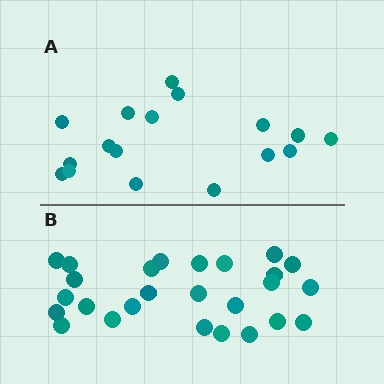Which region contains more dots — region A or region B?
Region B (the bottom region) has more dots.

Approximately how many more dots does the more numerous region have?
Region B has roughly 8 or so more dots than region A.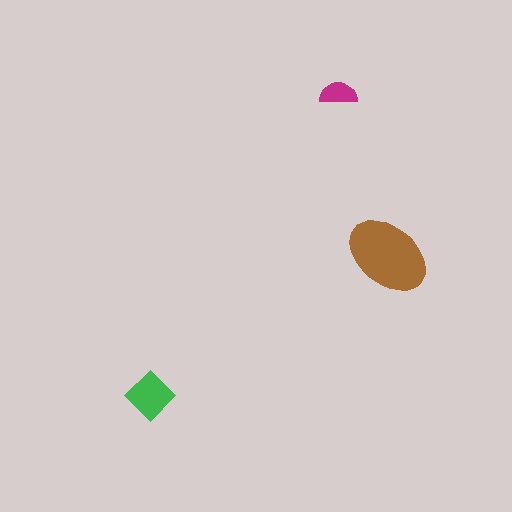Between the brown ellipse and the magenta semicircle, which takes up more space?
The brown ellipse.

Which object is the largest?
The brown ellipse.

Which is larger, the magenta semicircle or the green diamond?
The green diamond.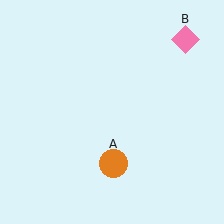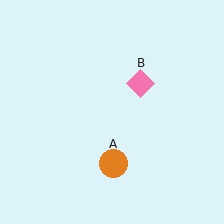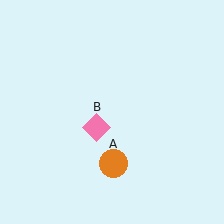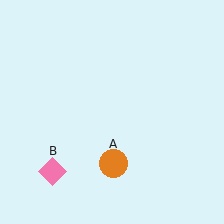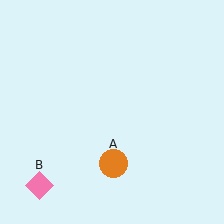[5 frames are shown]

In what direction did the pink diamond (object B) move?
The pink diamond (object B) moved down and to the left.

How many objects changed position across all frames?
1 object changed position: pink diamond (object B).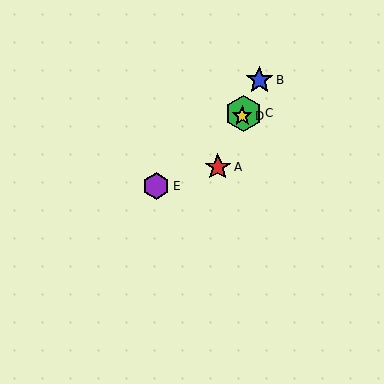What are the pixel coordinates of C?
Object C is at (243, 113).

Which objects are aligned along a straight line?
Objects A, B, C, D are aligned along a straight line.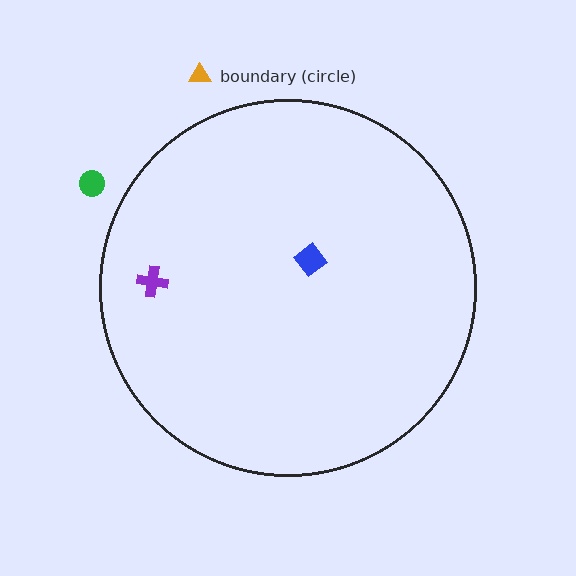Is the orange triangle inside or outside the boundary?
Outside.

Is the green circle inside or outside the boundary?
Outside.